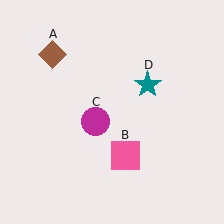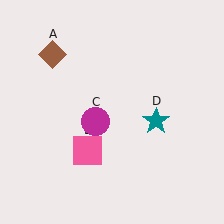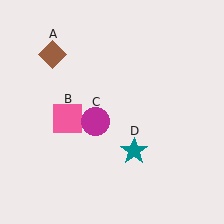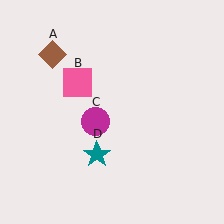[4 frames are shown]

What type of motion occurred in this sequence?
The pink square (object B), teal star (object D) rotated clockwise around the center of the scene.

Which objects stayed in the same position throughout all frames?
Brown diamond (object A) and magenta circle (object C) remained stationary.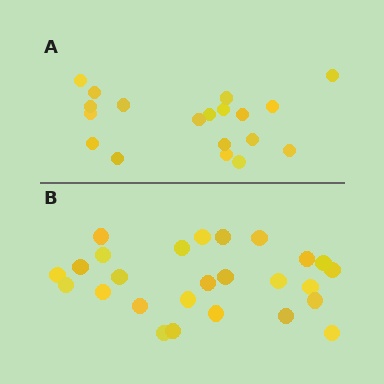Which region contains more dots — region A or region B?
Region B (the bottom region) has more dots.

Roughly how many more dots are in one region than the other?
Region B has roughly 8 or so more dots than region A.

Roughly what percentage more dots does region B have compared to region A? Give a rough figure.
About 35% more.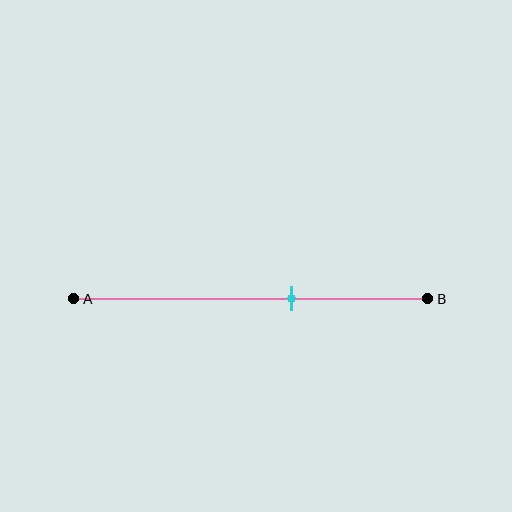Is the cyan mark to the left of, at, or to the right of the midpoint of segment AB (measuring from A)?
The cyan mark is to the right of the midpoint of segment AB.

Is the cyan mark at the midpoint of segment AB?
No, the mark is at about 60% from A, not at the 50% midpoint.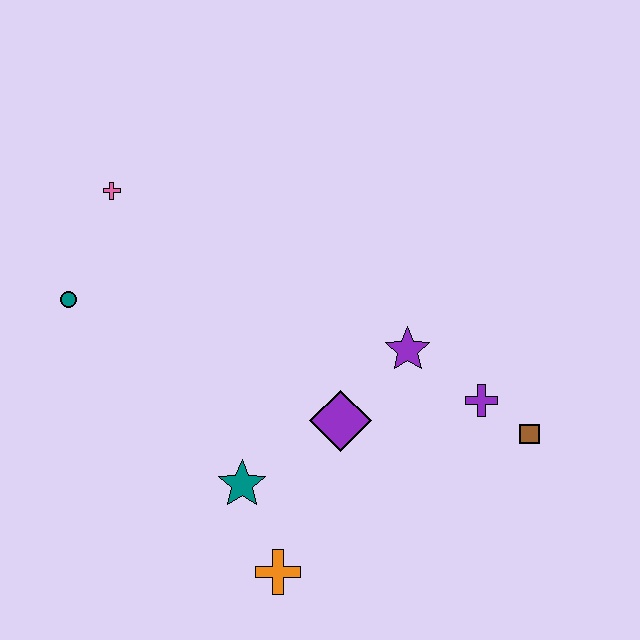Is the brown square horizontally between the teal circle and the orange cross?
No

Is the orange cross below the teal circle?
Yes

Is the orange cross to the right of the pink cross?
Yes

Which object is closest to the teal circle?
The pink cross is closest to the teal circle.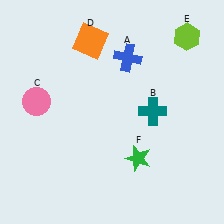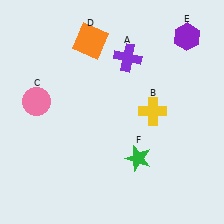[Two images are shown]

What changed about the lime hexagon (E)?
In Image 1, E is lime. In Image 2, it changed to purple.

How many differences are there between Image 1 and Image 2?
There are 3 differences between the two images.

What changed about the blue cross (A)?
In Image 1, A is blue. In Image 2, it changed to purple.